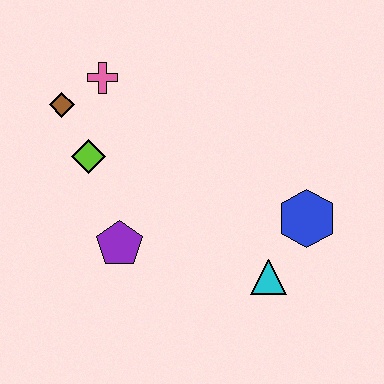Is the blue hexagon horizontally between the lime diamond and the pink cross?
No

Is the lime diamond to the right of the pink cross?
No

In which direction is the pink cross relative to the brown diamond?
The pink cross is to the right of the brown diamond.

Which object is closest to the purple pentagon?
The lime diamond is closest to the purple pentagon.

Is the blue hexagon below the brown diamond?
Yes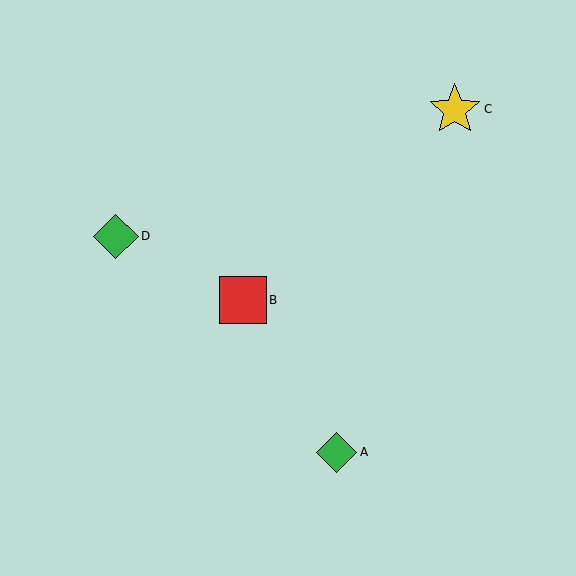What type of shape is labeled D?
Shape D is a green diamond.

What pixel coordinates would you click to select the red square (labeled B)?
Click at (243, 300) to select the red square B.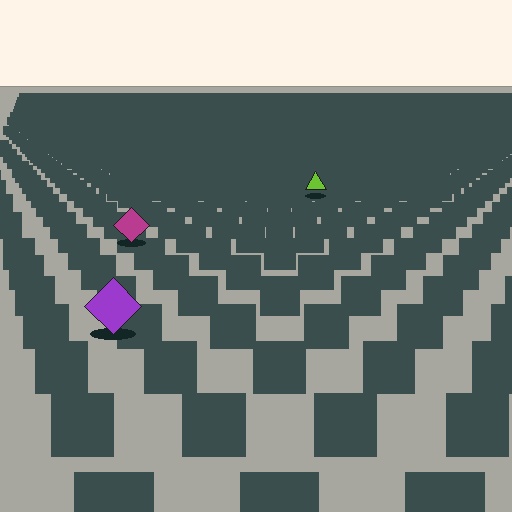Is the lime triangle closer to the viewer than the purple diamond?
No. The purple diamond is closer — you can tell from the texture gradient: the ground texture is coarser near it.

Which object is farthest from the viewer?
The lime triangle is farthest from the viewer. It appears smaller and the ground texture around it is denser.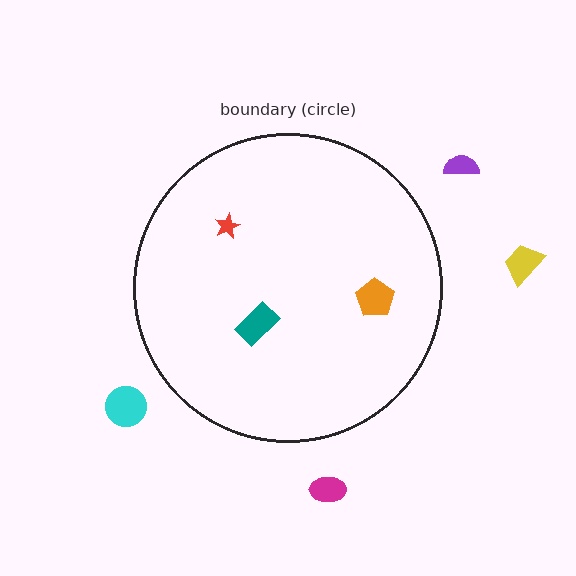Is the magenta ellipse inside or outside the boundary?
Outside.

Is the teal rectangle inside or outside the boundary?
Inside.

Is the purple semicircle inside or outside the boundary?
Outside.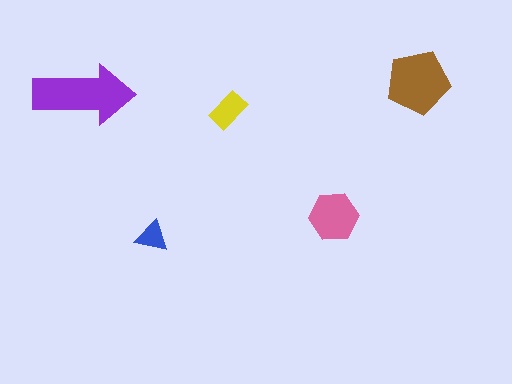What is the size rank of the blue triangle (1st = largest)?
5th.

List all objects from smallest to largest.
The blue triangle, the yellow rectangle, the pink hexagon, the brown pentagon, the purple arrow.